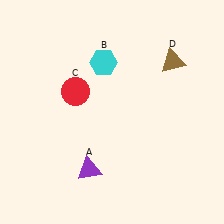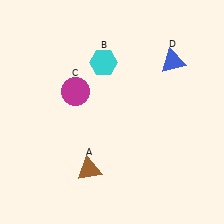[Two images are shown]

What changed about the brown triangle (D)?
In Image 1, D is brown. In Image 2, it changed to blue.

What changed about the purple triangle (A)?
In Image 1, A is purple. In Image 2, it changed to brown.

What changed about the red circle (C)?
In Image 1, C is red. In Image 2, it changed to magenta.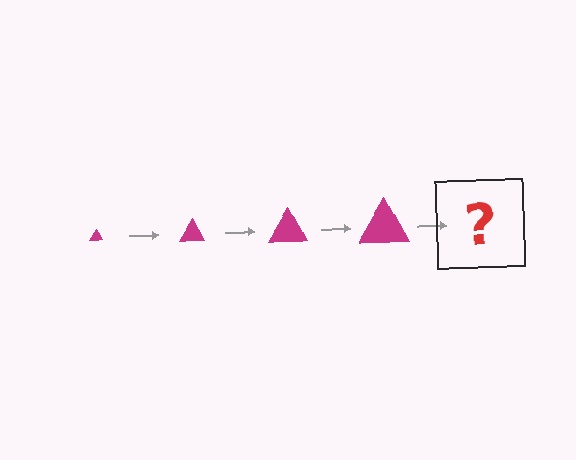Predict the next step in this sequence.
The next step is a magenta triangle, larger than the previous one.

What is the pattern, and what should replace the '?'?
The pattern is that the triangle gets progressively larger each step. The '?' should be a magenta triangle, larger than the previous one.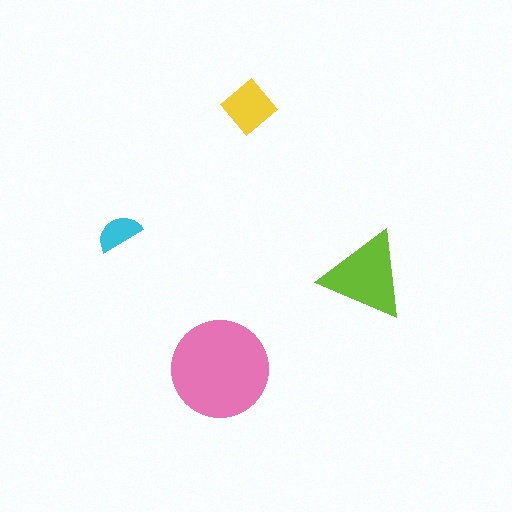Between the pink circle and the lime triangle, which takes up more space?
The pink circle.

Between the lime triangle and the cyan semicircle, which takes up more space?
The lime triangle.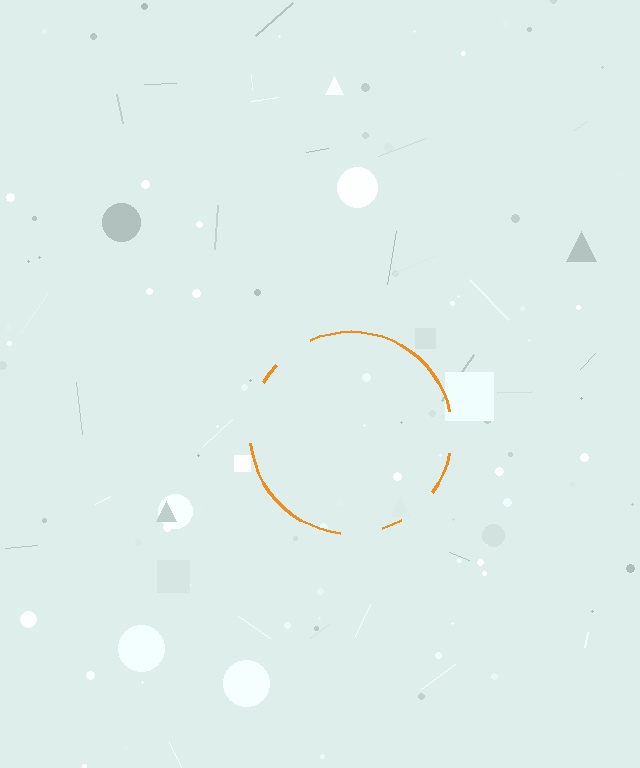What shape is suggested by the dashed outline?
The dashed outline suggests a circle.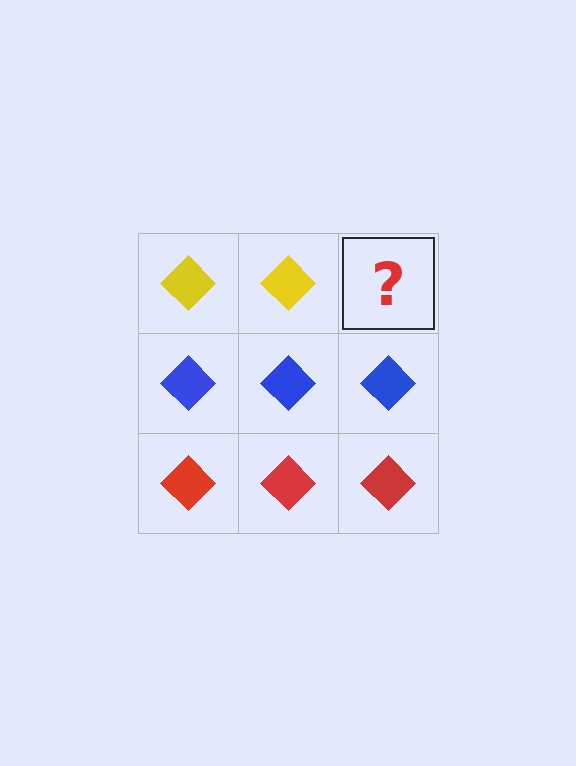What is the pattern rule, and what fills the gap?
The rule is that each row has a consistent color. The gap should be filled with a yellow diamond.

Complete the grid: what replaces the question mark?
The question mark should be replaced with a yellow diamond.